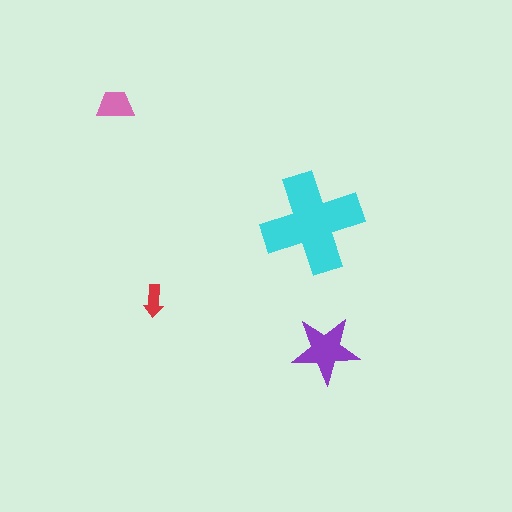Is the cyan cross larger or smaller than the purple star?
Larger.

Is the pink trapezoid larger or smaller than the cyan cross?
Smaller.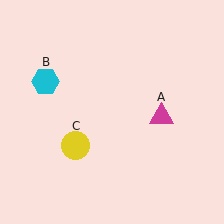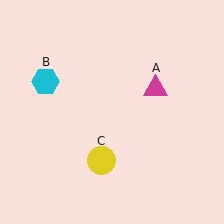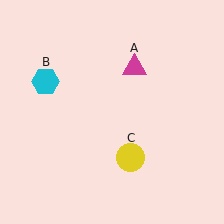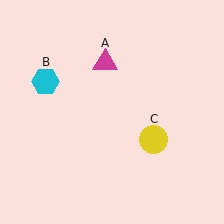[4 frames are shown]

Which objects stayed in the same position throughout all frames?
Cyan hexagon (object B) remained stationary.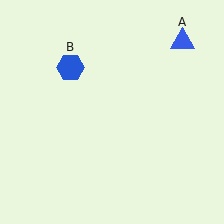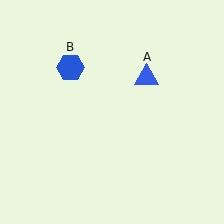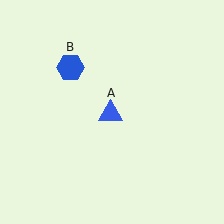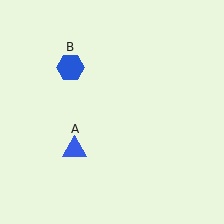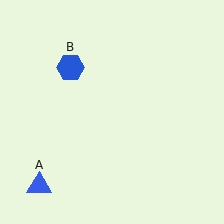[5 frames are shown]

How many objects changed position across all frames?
1 object changed position: blue triangle (object A).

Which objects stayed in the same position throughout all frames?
Blue hexagon (object B) remained stationary.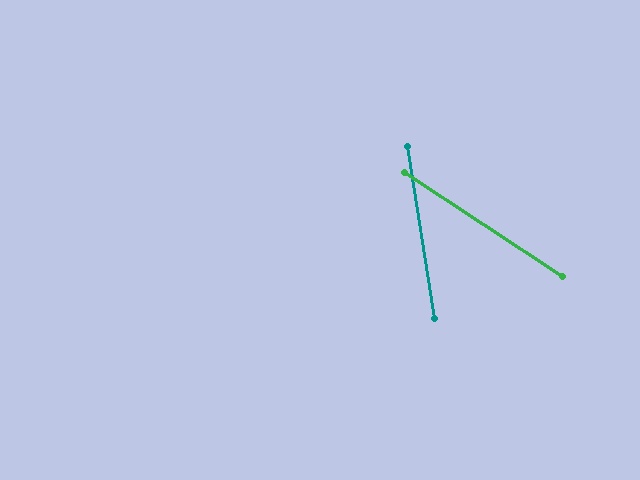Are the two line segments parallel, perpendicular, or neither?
Neither parallel nor perpendicular — they differ by about 48°.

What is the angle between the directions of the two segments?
Approximately 48 degrees.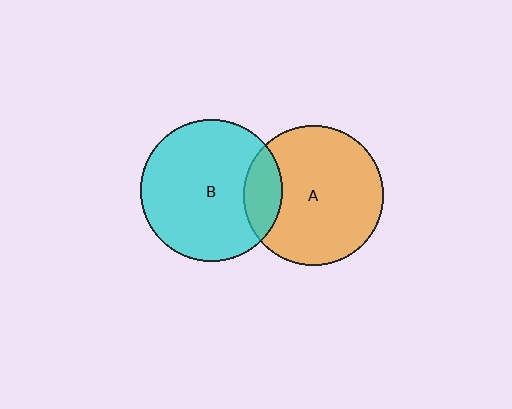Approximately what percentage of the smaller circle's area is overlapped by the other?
Approximately 15%.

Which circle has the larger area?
Circle B (cyan).